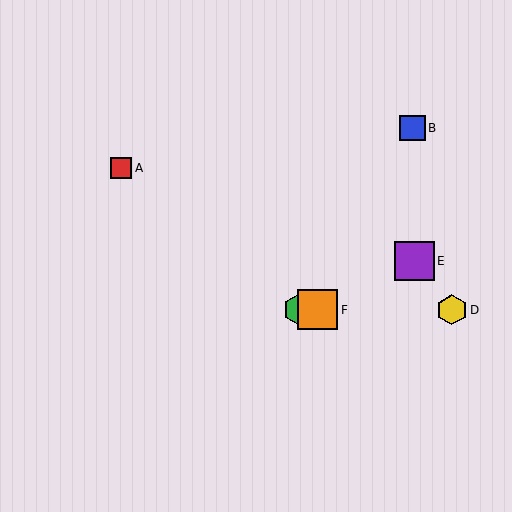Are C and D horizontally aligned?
Yes, both are at y≈310.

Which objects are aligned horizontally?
Objects C, D, F are aligned horizontally.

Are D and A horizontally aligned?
No, D is at y≈310 and A is at y≈168.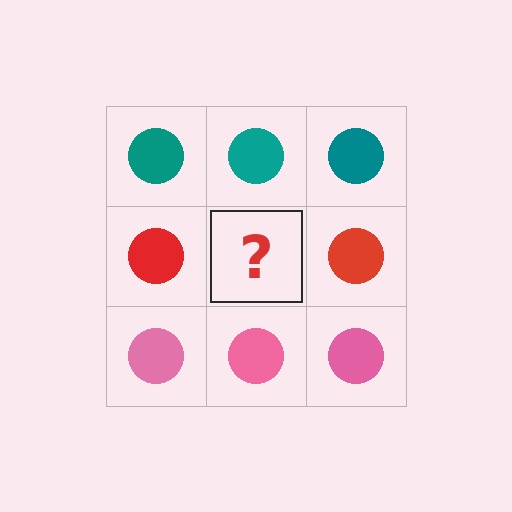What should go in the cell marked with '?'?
The missing cell should contain a red circle.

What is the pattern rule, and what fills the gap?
The rule is that each row has a consistent color. The gap should be filled with a red circle.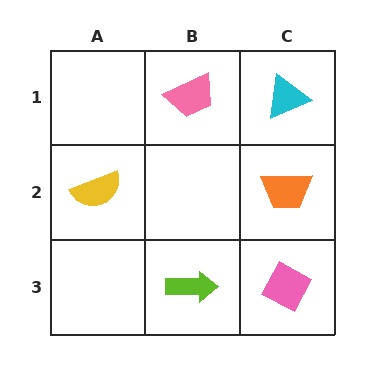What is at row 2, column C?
An orange trapezoid.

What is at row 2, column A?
A yellow semicircle.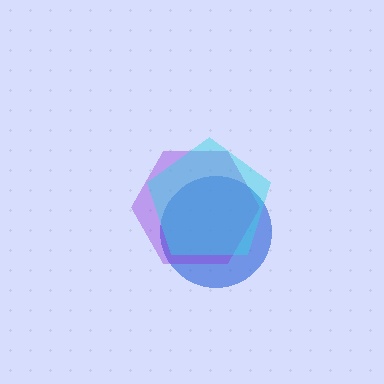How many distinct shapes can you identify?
There are 3 distinct shapes: a blue circle, a purple hexagon, a cyan pentagon.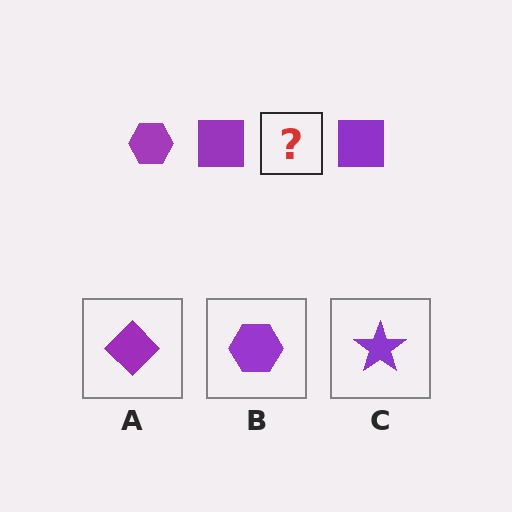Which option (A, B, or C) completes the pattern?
B.